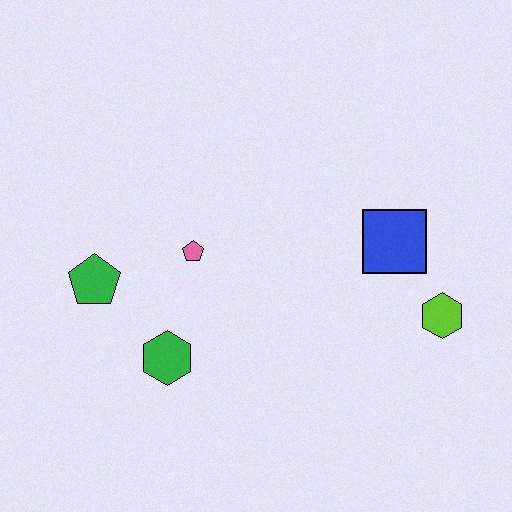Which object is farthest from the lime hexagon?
The green pentagon is farthest from the lime hexagon.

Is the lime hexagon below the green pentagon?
Yes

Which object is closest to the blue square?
The lime hexagon is closest to the blue square.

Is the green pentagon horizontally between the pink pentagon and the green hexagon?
No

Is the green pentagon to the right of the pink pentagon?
No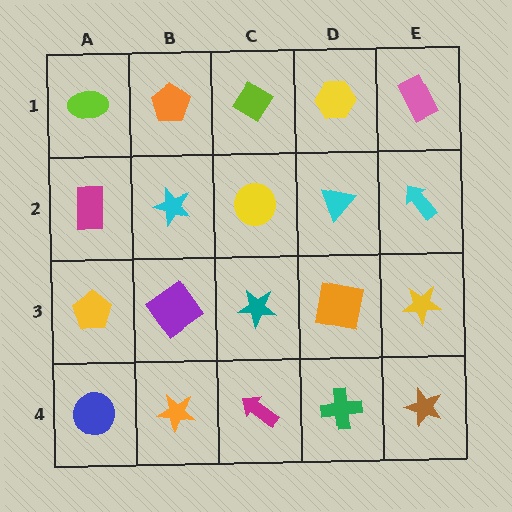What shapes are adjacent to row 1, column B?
A cyan star (row 2, column B), a lime ellipse (row 1, column A), a lime diamond (row 1, column C).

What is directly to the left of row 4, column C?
An orange star.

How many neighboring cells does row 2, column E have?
3.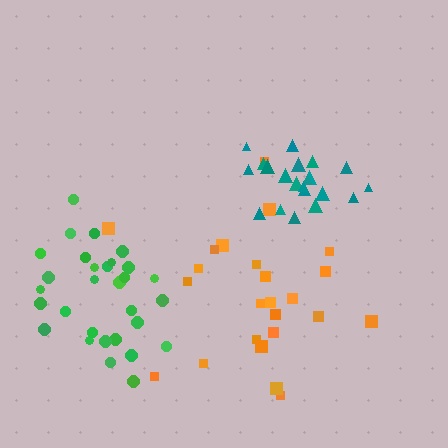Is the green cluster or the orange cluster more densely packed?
Green.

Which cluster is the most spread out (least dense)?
Orange.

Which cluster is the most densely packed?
Teal.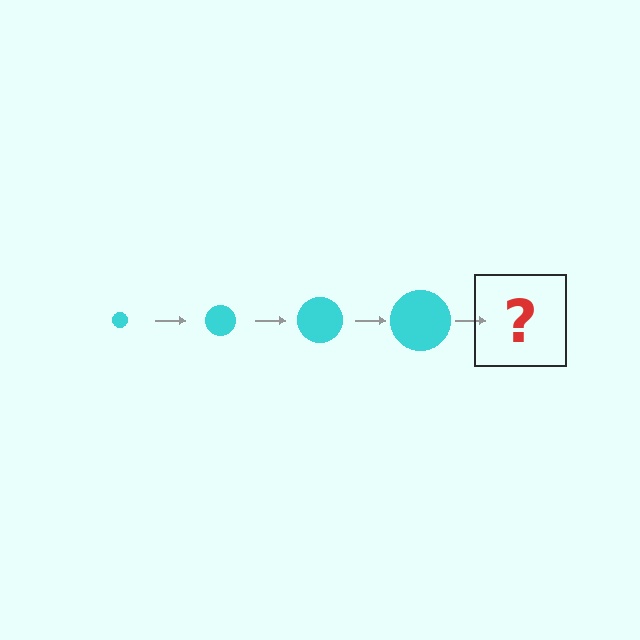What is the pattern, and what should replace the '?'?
The pattern is that the circle gets progressively larger each step. The '?' should be a cyan circle, larger than the previous one.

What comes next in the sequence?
The next element should be a cyan circle, larger than the previous one.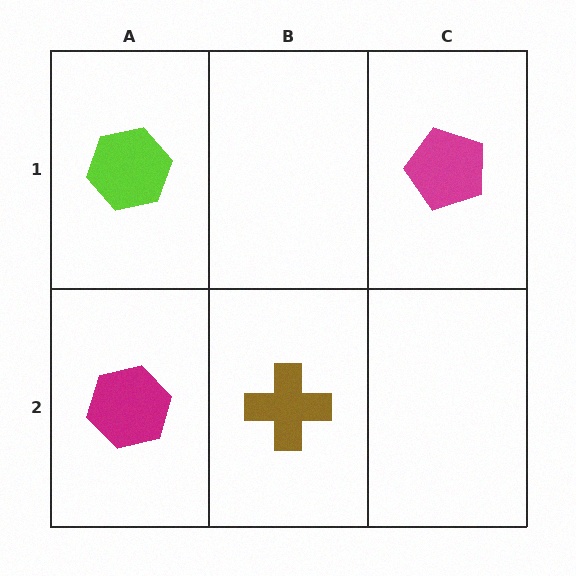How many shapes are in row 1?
2 shapes.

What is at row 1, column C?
A magenta pentagon.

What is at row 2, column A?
A magenta hexagon.